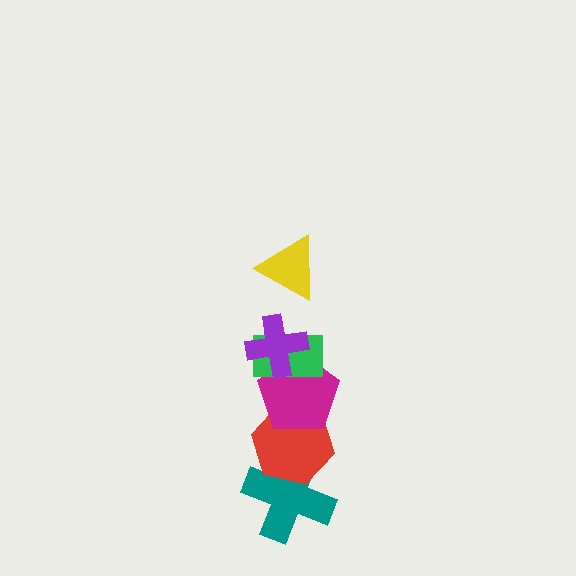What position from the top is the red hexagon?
The red hexagon is 5th from the top.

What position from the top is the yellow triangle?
The yellow triangle is 1st from the top.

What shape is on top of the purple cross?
The yellow triangle is on top of the purple cross.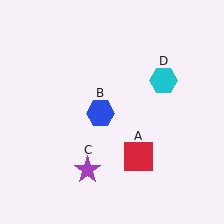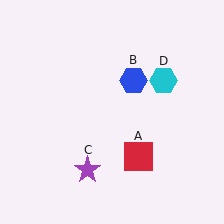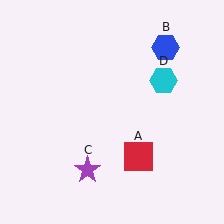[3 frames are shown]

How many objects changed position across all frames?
1 object changed position: blue hexagon (object B).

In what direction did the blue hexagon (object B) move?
The blue hexagon (object B) moved up and to the right.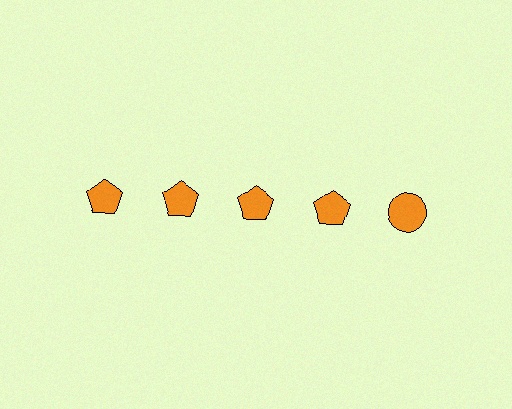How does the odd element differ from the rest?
It has a different shape: circle instead of pentagon.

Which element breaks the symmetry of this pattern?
The orange circle in the top row, rightmost column breaks the symmetry. All other shapes are orange pentagons.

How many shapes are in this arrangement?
There are 5 shapes arranged in a grid pattern.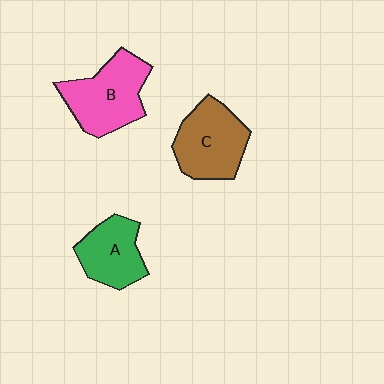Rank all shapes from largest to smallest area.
From largest to smallest: B (pink), C (brown), A (green).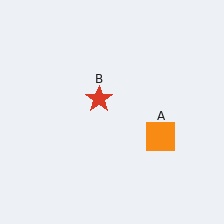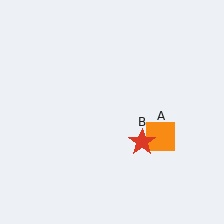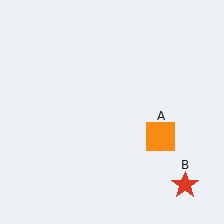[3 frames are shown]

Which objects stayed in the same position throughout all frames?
Orange square (object A) remained stationary.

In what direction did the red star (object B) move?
The red star (object B) moved down and to the right.